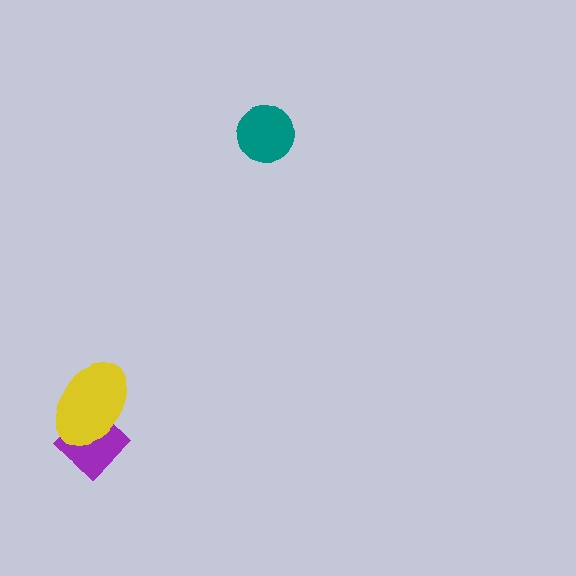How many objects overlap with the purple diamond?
1 object overlaps with the purple diamond.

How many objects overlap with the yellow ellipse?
1 object overlaps with the yellow ellipse.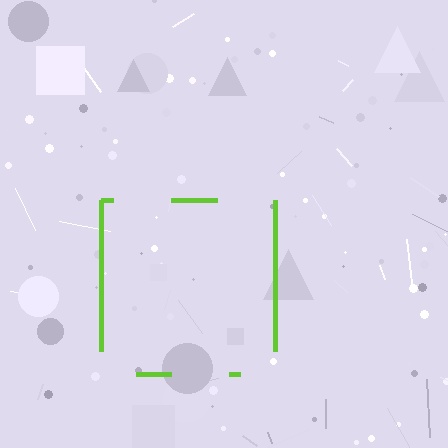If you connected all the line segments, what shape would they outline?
They would outline a square.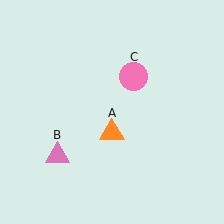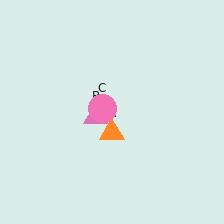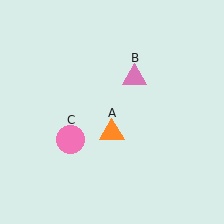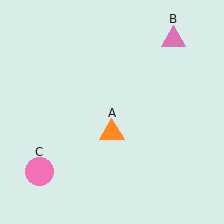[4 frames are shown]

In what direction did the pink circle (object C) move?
The pink circle (object C) moved down and to the left.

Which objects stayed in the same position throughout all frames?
Orange triangle (object A) remained stationary.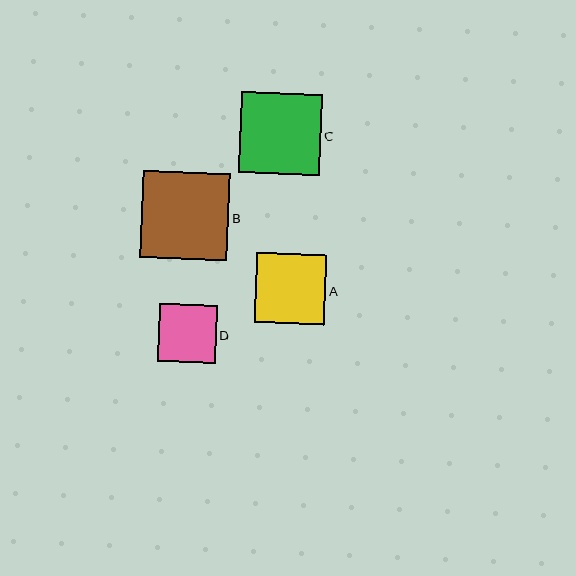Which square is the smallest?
Square D is the smallest with a size of approximately 58 pixels.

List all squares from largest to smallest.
From largest to smallest: B, C, A, D.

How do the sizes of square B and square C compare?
Square B and square C are approximately the same size.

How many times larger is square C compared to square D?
Square C is approximately 1.4 times the size of square D.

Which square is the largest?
Square B is the largest with a size of approximately 87 pixels.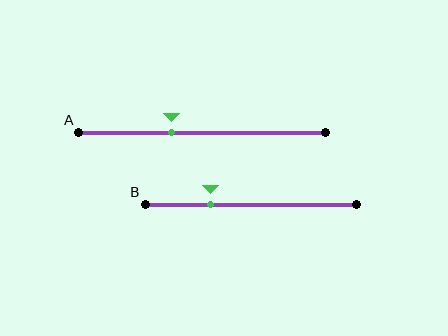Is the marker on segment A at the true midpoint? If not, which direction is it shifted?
No, the marker on segment A is shifted to the left by about 13% of the segment length.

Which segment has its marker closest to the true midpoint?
Segment A has its marker closest to the true midpoint.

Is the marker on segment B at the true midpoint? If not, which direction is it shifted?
No, the marker on segment B is shifted to the left by about 19% of the segment length.